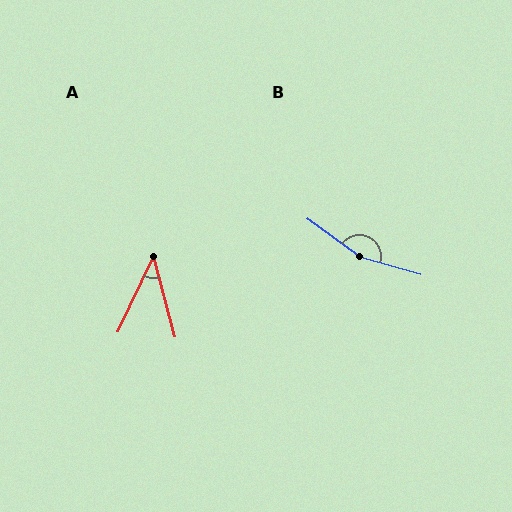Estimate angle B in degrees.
Approximately 159 degrees.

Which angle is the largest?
B, at approximately 159 degrees.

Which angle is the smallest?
A, at approximately 40 degrees.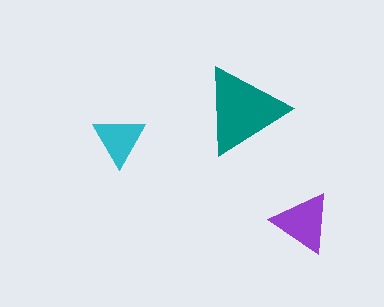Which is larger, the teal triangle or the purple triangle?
The teal one.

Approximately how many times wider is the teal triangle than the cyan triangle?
About 1.5 times wider.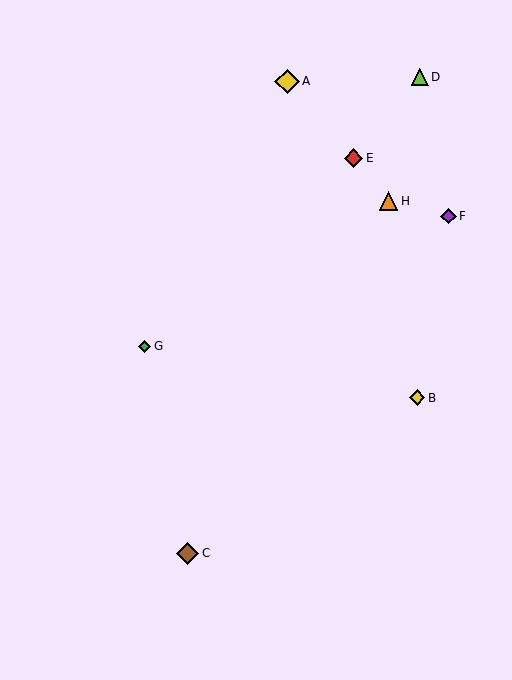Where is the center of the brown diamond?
The center of the brown diamond is at (188, 553).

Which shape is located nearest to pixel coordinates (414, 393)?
The yellow diamond (labeled B) at (417, 398) is nearest to that location.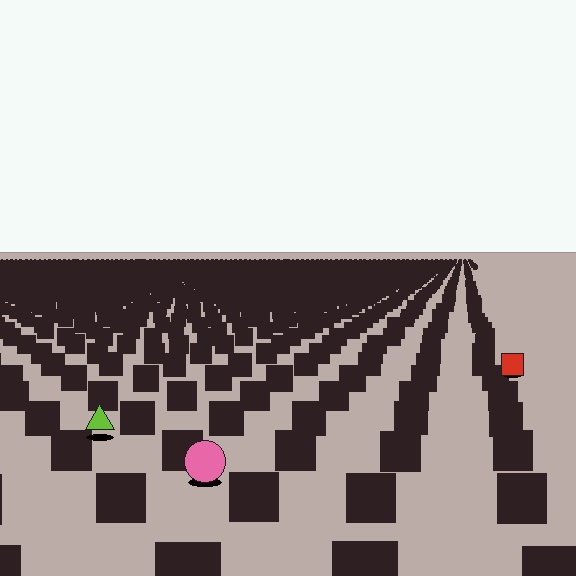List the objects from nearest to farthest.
From nearest to farthest: the pink circle, the lime triangle, the red square.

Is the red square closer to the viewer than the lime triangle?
No. The lime triangle is closer — you can tell from the texture gradient: the ground texture is coarser near it.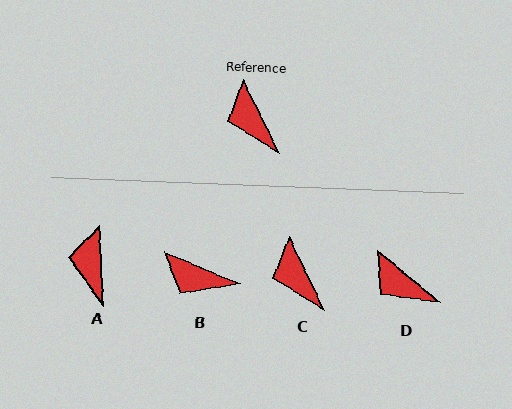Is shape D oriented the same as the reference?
No, it is off by about 24 degrees.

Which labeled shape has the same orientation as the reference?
C.